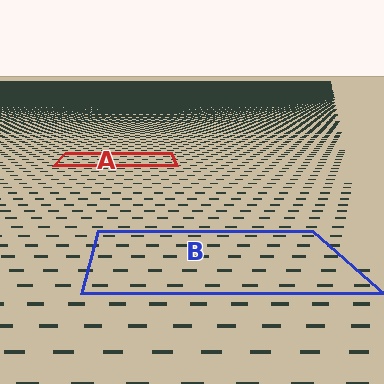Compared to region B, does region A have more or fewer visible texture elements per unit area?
Region A has more texture elements per unit area — they are packed more densely because it is farther away.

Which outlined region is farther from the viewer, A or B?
Region A is farther from the viewer — the texture elements inside it appear smaller and more densely packed.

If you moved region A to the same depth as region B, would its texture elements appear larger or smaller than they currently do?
They would appear larger. At a closer depth, the same texture elements are projected at a bigger on-screen size.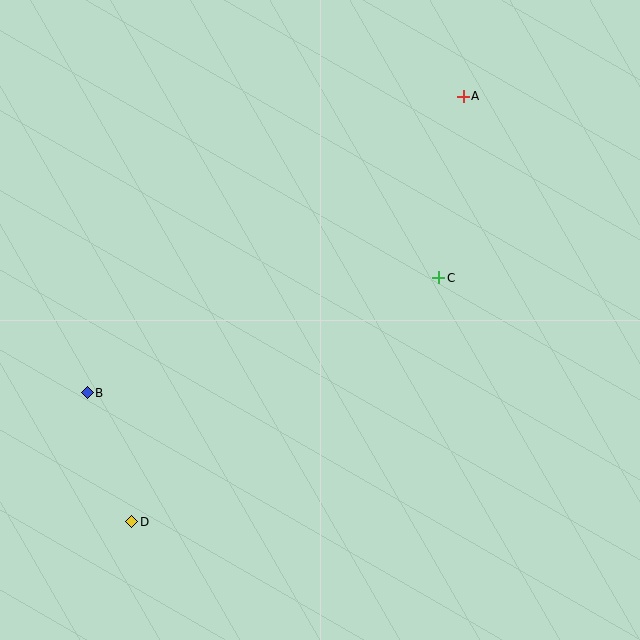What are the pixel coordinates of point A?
Point A is at (463, 96).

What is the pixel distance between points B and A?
The distance between B and A is 479 pixels.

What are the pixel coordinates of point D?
Point D is at (132, 522).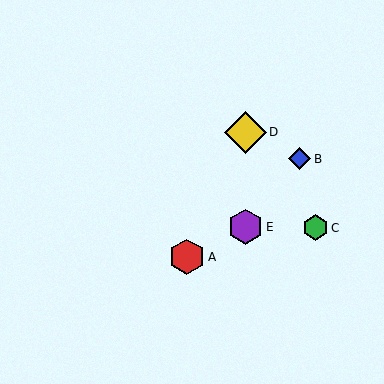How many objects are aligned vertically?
2 objects (D, E) are aligned vertically.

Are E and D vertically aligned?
Yes, both are at x≈246.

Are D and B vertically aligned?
No, D is at x≈246 and B is at x≈300.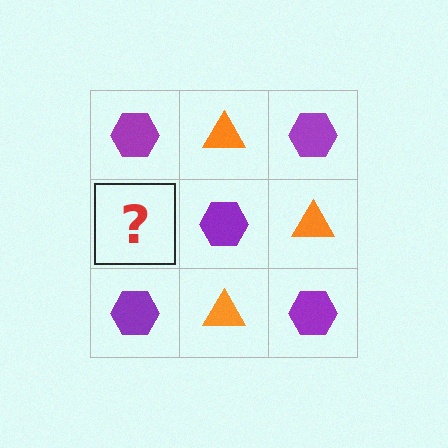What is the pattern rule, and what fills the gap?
The rule is that it alternates purple hexagon and orange triangle in a checkerboard pattern. The gap should be filled with an orange triangle.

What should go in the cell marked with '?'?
The missing cell should contain an orange triangle.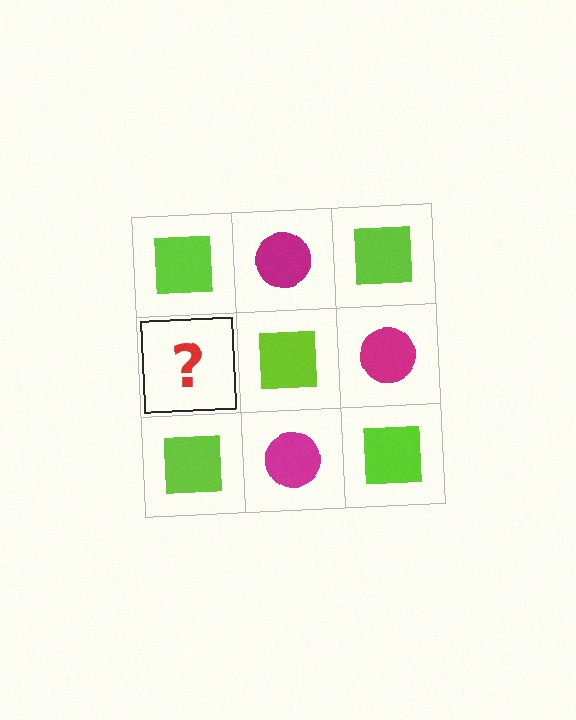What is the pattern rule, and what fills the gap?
The rule is that it alternates lime square and magenta circle in a checkerboard pattern. The gap should be filled with a magenta circle.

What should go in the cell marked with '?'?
The missing cell should contain a magenta circle.